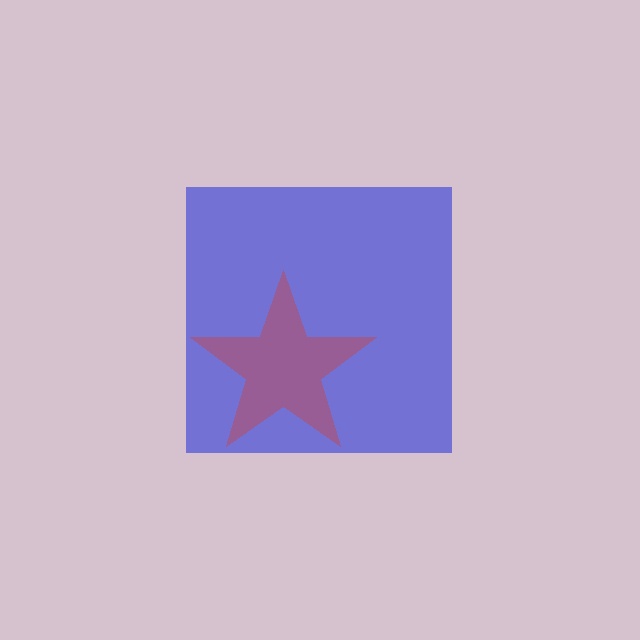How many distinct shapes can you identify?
There are 2 distinct shapes: a blue square, a red star.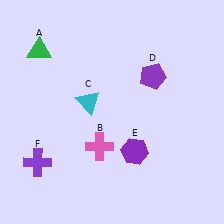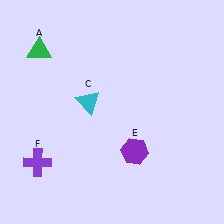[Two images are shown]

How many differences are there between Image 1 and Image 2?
There are 2 differences between the two images.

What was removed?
The purple pentagon (D), the pink cross (B) were removed in Image 2.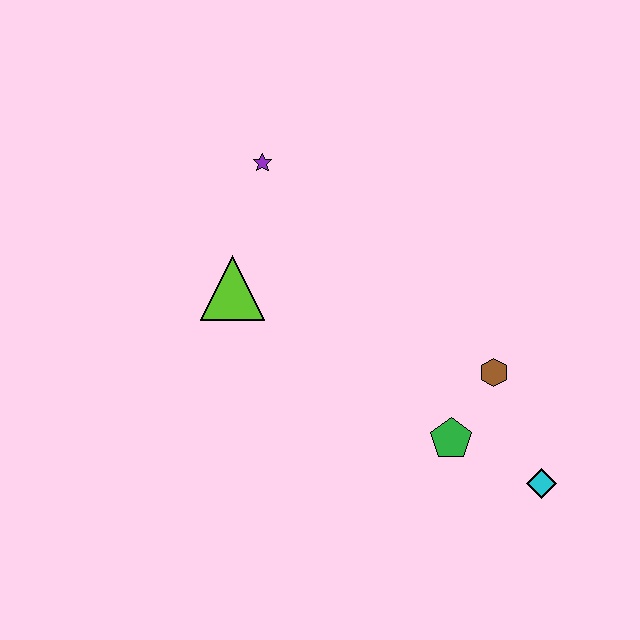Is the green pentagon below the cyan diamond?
No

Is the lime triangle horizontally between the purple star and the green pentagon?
No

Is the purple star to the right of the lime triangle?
Yes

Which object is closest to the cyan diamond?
The green pentagon is closest to the cyan diamond.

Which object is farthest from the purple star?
The cyan diamond is farthest from the purple star.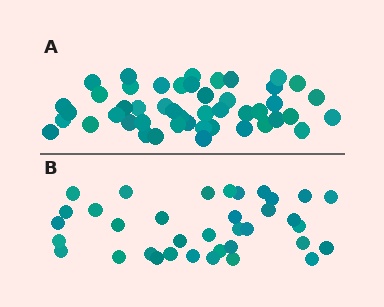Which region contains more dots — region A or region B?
Region A (the top region) has more dots.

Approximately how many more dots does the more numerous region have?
Region A has roughly 12 or so more dots than region B.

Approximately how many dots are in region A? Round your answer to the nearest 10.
About 50 dots. (The exact count is 47, which rounds to 50.)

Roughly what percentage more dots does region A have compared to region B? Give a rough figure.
About 30% more.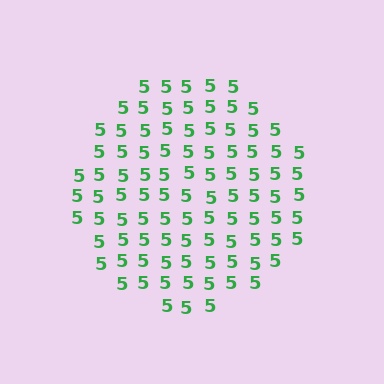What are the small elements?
The small elements are digit 5's.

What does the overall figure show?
The overall figure shows a circle.